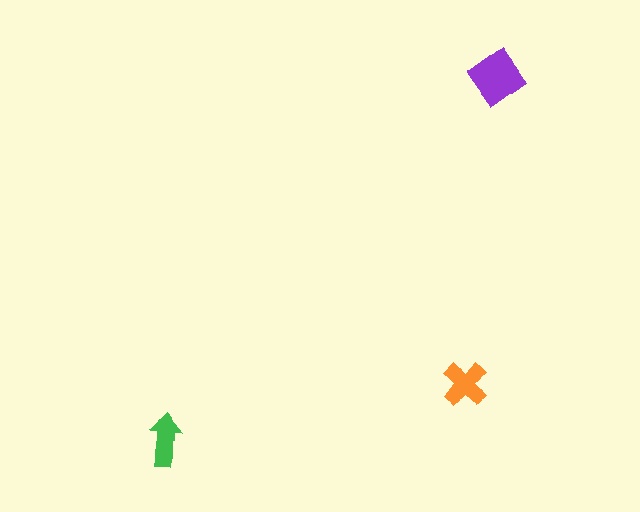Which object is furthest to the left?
The green arrow is leftmost.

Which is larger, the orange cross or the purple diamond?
The purple diamond.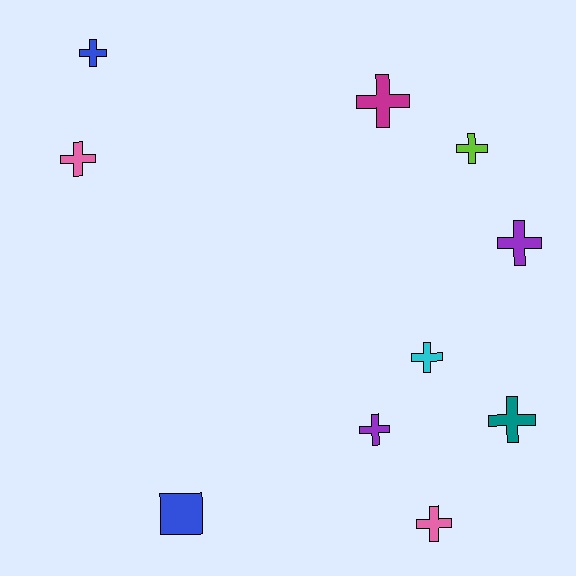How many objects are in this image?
There are 10 objects.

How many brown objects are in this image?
There are no brown objects.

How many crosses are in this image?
There are 9 crosses.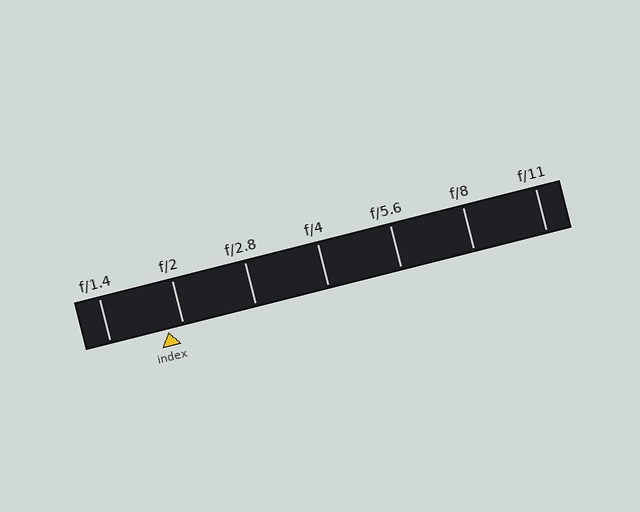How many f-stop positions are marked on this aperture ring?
There are 7 f-stop positions marked.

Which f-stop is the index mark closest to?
The index mark is closest to f/2.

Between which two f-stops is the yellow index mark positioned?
The index mark is between f/1.4 and f/2.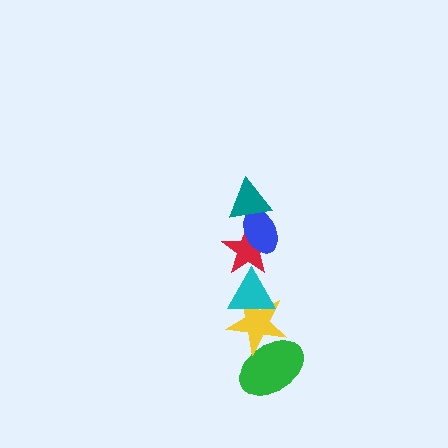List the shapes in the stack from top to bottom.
From top to bottom: the teal triangle, the blue ellipse, the red star, the cyan triangle, the yellow star, the green ellipse.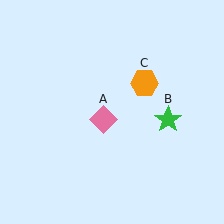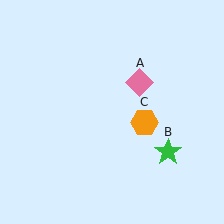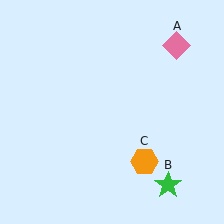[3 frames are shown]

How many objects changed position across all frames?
3 objects changed position: pink diamond (object A), green star (object B), orange hexagon (object C).